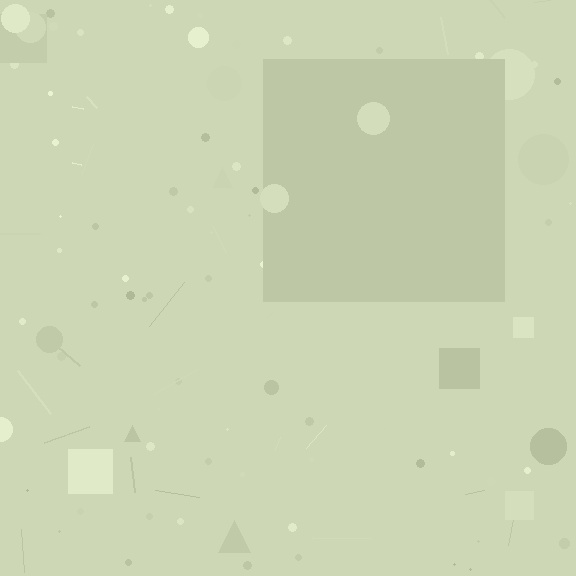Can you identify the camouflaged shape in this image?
The camouflaged shape is a square.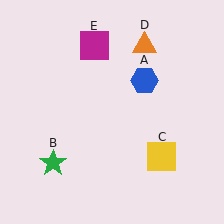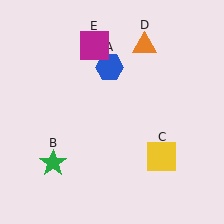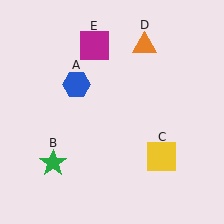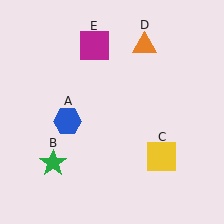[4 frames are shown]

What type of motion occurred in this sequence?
The blue hexagon (object A) rotated counterclockwise around the center of the scene.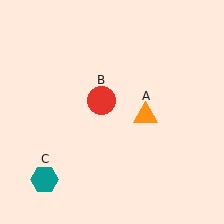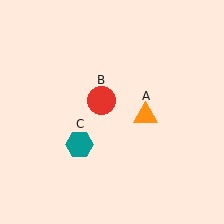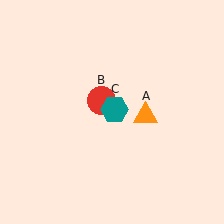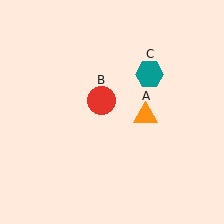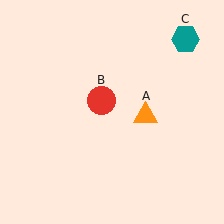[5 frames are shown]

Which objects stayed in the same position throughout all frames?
Orange triangle (object A) and red circle (object B) remained stationary.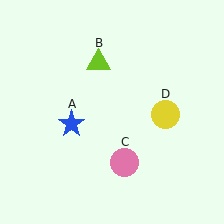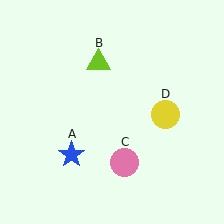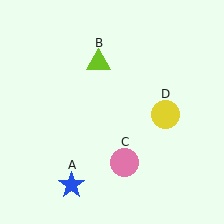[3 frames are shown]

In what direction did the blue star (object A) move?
The blue star (object A) moved down.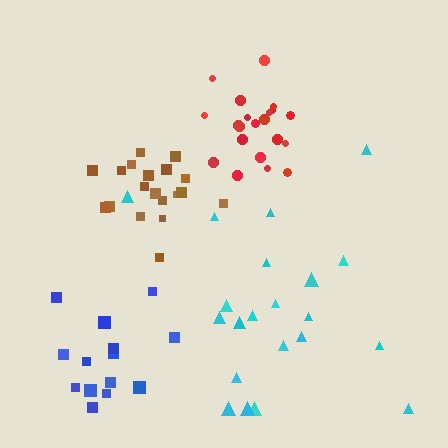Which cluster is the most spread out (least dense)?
Cyan.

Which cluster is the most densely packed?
Red.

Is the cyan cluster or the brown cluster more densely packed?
Brown.